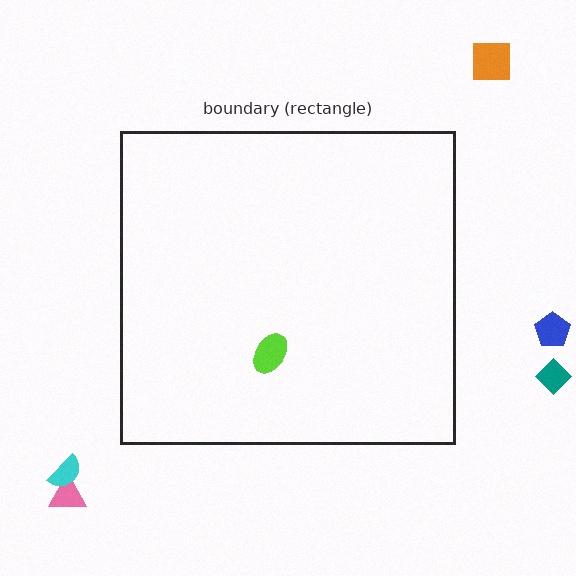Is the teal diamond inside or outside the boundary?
Outside.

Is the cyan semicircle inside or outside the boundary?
Outside.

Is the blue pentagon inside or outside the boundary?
Outside.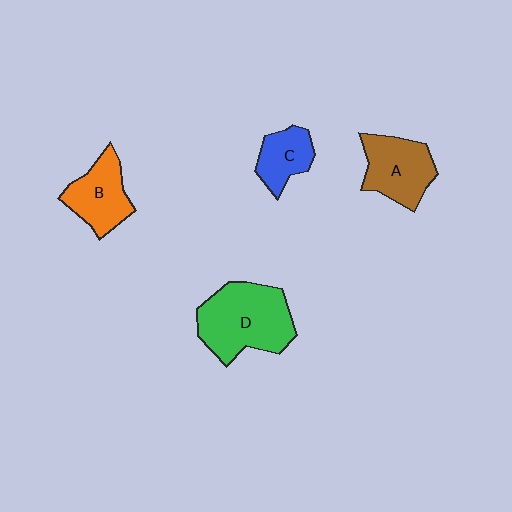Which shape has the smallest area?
Shape C (blue).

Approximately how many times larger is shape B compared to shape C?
Approximately 1.3 times.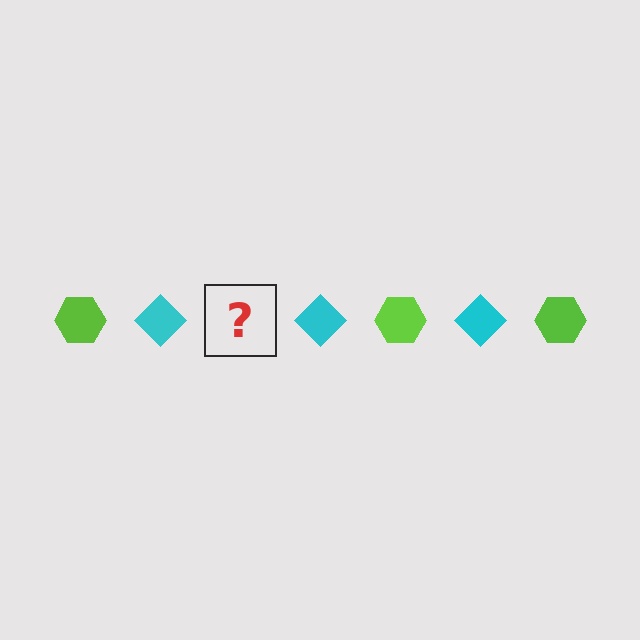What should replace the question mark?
The question mark should be replaced with a lime hexagon.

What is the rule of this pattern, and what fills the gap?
The rule is that the pattern alternates between lime hexagon and cyan diamond. The gap should be filled with a lime hexagon.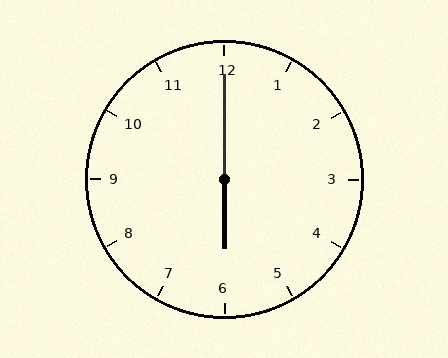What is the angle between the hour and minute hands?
Approximately 180 degrees.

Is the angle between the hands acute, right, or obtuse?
It is obtuse.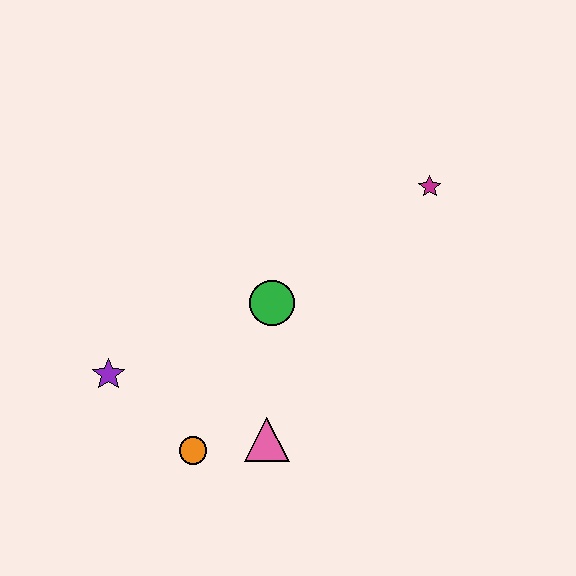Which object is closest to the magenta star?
The green circle is closest to the magenta star.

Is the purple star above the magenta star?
No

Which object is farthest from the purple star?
The magenta star is farthest from the purple star.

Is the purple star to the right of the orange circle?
No